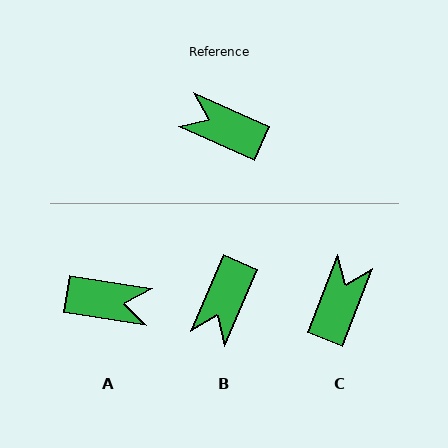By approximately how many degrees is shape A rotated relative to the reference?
Approximately 165 degrees clockwise.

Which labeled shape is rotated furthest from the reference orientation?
A, about 165 degrees away.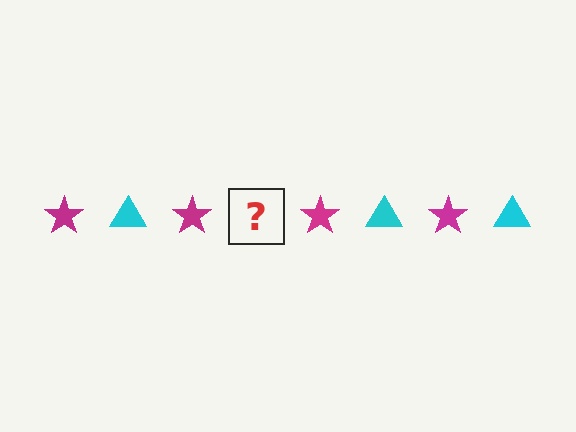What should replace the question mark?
The question mark should be replaced with a cyan triangle.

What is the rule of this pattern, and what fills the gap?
The rule is that the pattern alternates between magenta star and cyan triangle. The gap should be filled with a cyan triangle.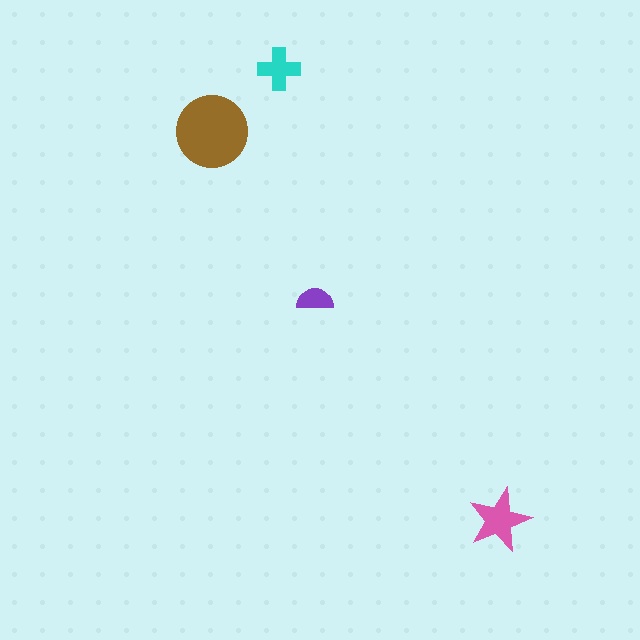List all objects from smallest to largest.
The purple semicircle, the cyan cross, the pink star, the brown circle.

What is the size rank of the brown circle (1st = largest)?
1st.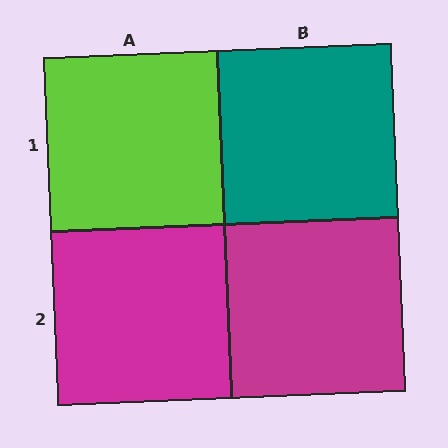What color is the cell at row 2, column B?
Magenta.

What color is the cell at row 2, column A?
Magenta.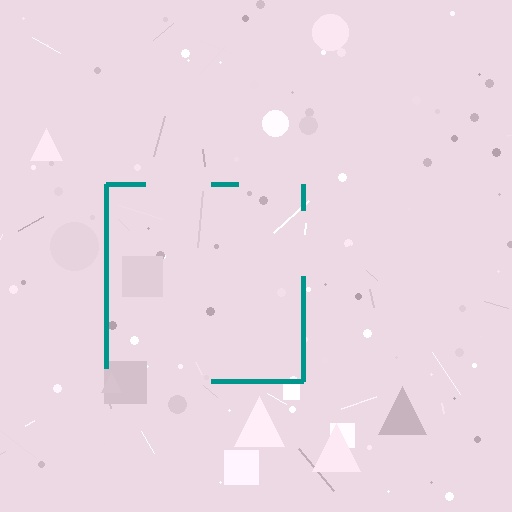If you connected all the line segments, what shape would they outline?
They would outline a square.